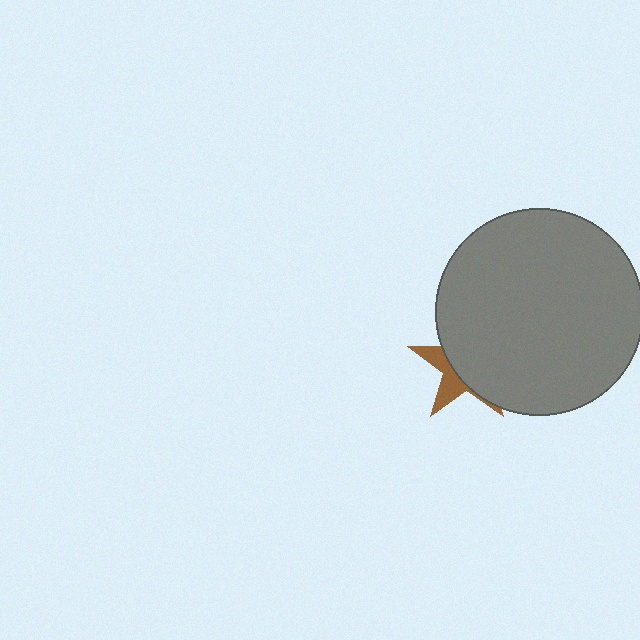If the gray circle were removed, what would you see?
You would see the complete brown star.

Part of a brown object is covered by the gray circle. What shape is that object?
It is a star.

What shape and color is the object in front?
The object in front is a gray circle.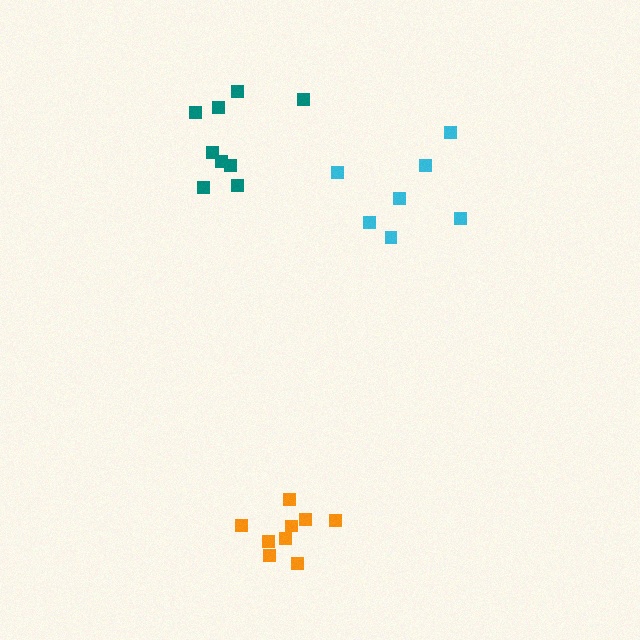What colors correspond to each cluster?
The clusters are colored: teal, orange, cyan.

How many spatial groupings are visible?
There are 3 spatial groupings.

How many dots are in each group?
Group 1: 9 dots, Group 2: 9 dots, Group 3: 7 dots (25 total).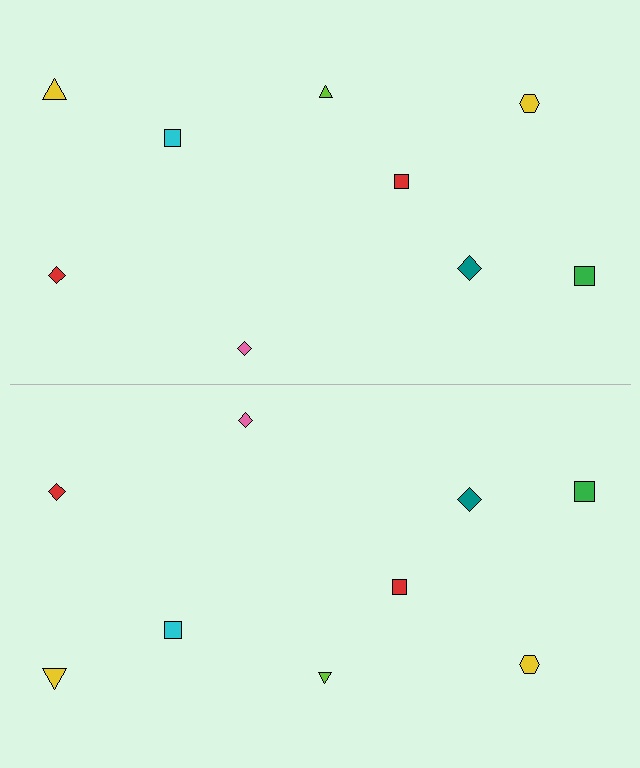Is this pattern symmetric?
Yes, this pattern has bilateral (reflection) symmetry.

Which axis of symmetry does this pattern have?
The pattern has a horizontal axis of symmetry running through the center of the image.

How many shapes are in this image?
There are 18 shapes in this image.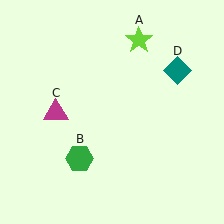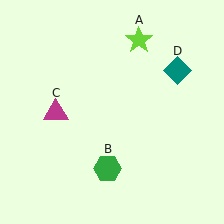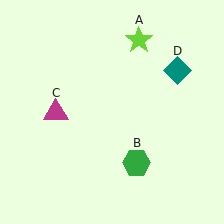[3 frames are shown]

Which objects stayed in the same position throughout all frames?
Lime star (object A) and magenta triangle (object C) and teal diamond (object D) remained stationary.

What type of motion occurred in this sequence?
The green hexagon (object B) rotated counterclockwise around the center of the scene.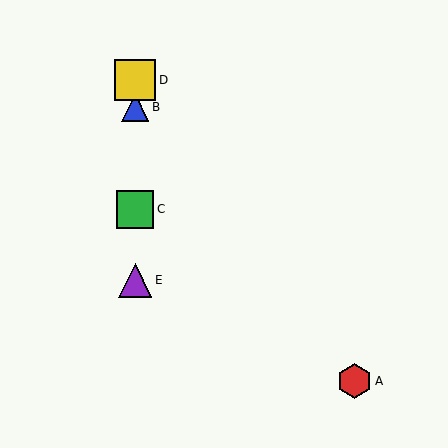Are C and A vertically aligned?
No, C is at x≈135 and A is at x≈354.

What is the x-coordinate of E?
Object E is at x≈135.